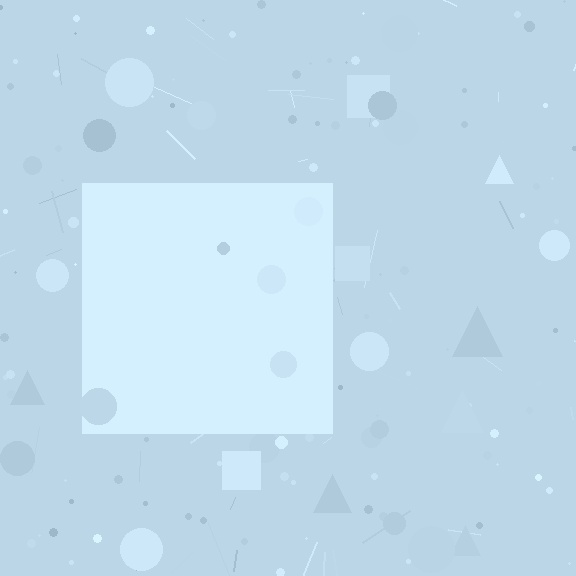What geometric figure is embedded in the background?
A square is embedded in the background.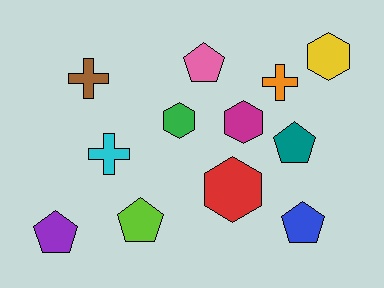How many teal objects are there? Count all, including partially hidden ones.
There is 1 teal object.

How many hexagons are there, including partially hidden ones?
There are 4 hexagons.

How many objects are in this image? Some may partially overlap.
There are 12 objects.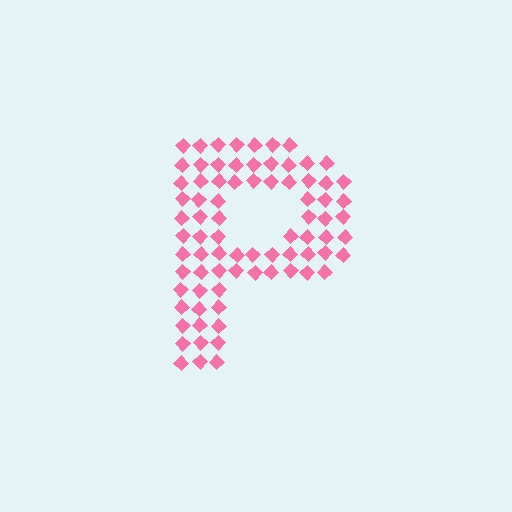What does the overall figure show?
The overall figure shows the letter P.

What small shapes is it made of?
It is made of small diamonds.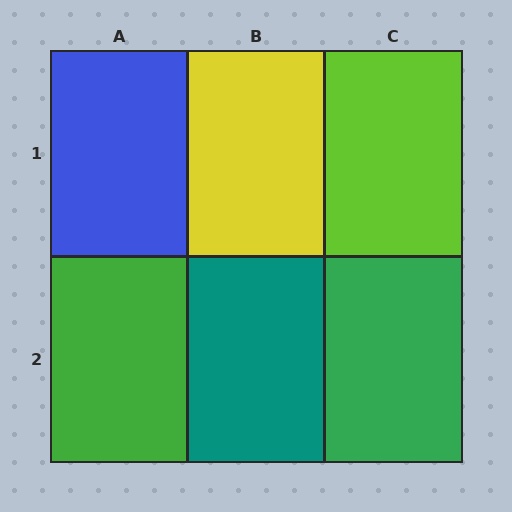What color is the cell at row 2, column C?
Green.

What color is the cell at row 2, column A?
Green.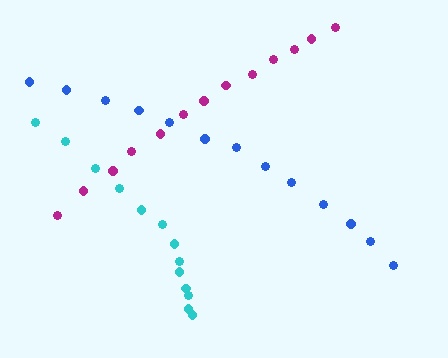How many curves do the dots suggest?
There are 3 distinct paths.